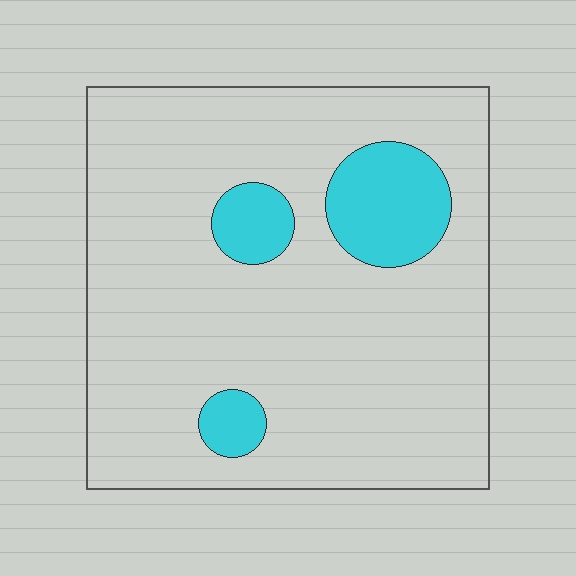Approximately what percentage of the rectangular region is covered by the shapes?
Approximately 15%.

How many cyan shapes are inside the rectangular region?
3.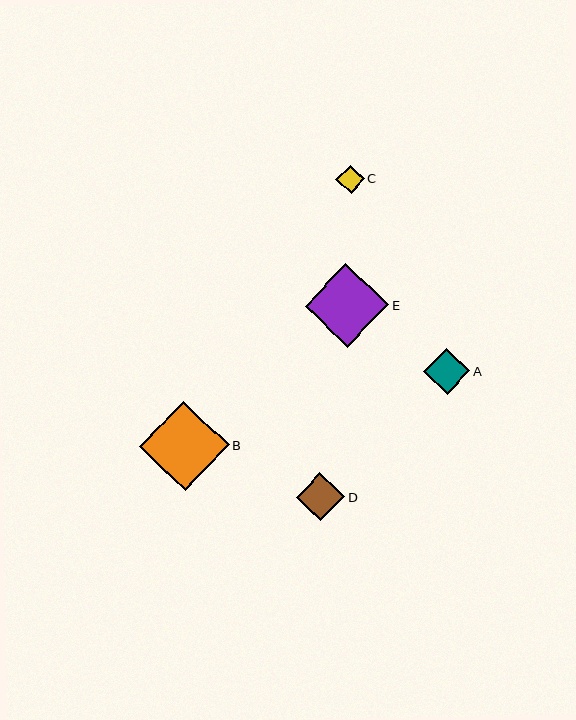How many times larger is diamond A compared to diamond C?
Diamond A is approximately 1.6 times the size of diamond C.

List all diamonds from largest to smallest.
From largest to smallest: B, E, D, A, C.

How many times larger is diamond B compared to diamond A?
Diamond B is approximately 1.9 times the size of diamond A.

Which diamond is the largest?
Diamond B is the largest with a size of approximately 90 pixels.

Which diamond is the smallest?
Diamond C is the smallest with a size of approximately 28 pixels.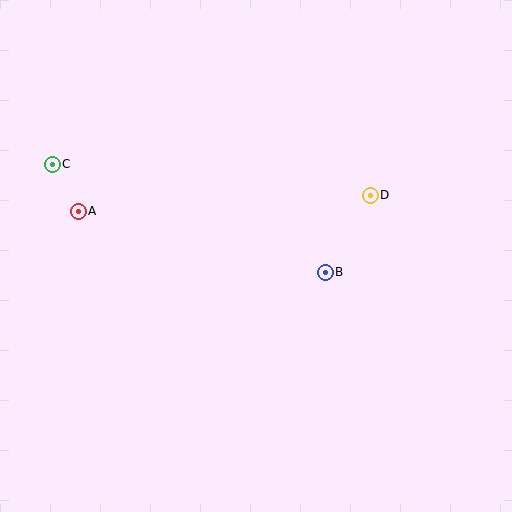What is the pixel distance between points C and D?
The distance between C and D is 319 pixels.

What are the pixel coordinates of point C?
Point C is at (52, 164).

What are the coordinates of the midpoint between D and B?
The midpoint between D and B is at (348, 234).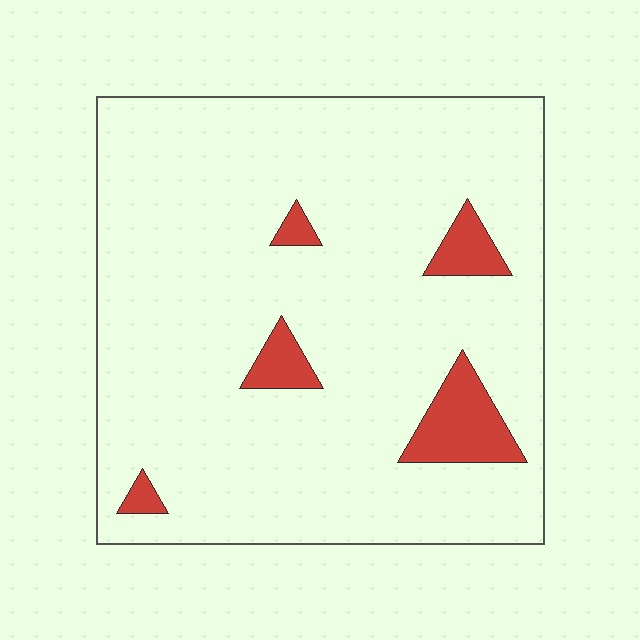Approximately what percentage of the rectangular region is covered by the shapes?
Approximately 10%.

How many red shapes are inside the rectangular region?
5.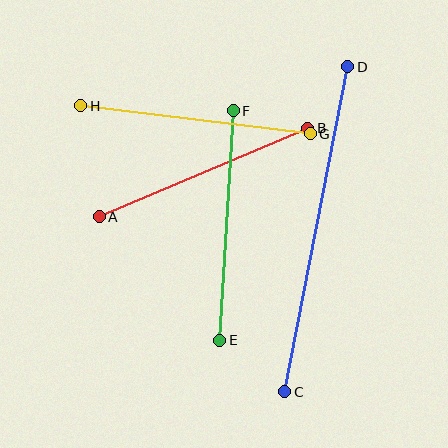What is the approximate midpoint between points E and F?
The midpoint is at approximately (227, 226) pixels.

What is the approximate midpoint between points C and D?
The midpoint is at approximately (316, 229) pixels.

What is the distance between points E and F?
The distance is approximately 230 pixels.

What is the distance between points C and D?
The distance is approximately 331 pixels.